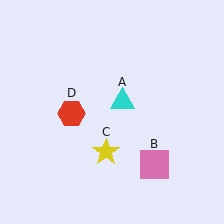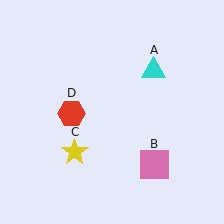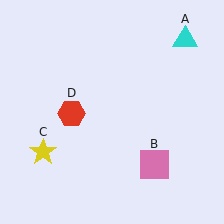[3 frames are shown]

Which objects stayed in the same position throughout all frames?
Pink square (object B) and red hexagon (object D) remained stationary.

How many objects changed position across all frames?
2 objects changed position: cyan triangle (object A), yellow star (object C).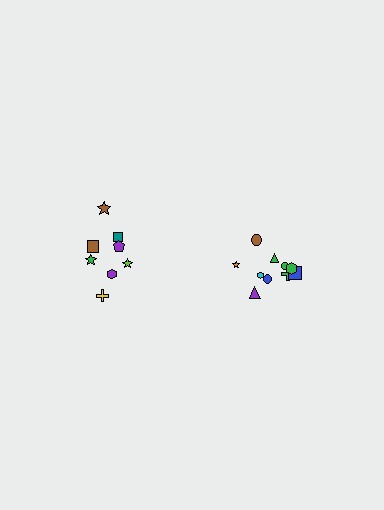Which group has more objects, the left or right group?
The right group.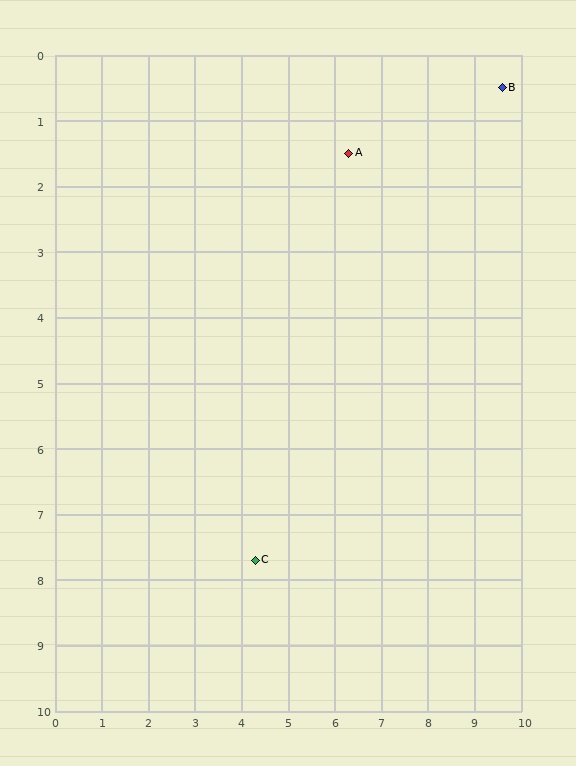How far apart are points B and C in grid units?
Points B and C are about 8.9 grid units apart.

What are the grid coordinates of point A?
Point A is at approximately (6.3, 1.5).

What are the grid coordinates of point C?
Point C is at approximately (4.3, 7.7).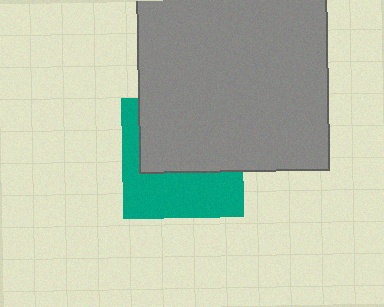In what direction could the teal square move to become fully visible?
The teal square could move down. That would shift it out from behind the gray square entirely.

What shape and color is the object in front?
The object in front is a gray square.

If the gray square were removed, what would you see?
You would see the complete teal square.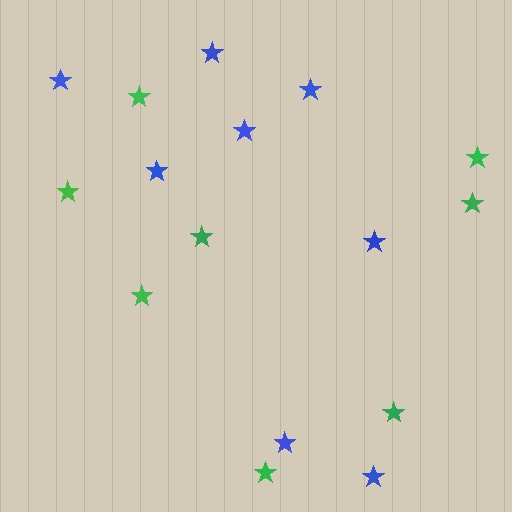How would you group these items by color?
There are 2 groups: one group of green stars (8) and one group of blue stars (8).